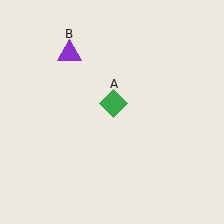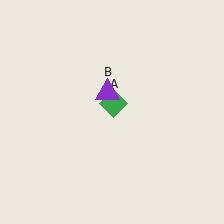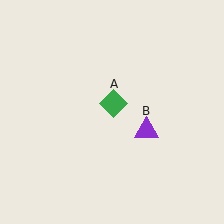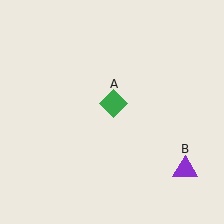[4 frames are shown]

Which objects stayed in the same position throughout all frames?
Green diamond (object A) remained stationary.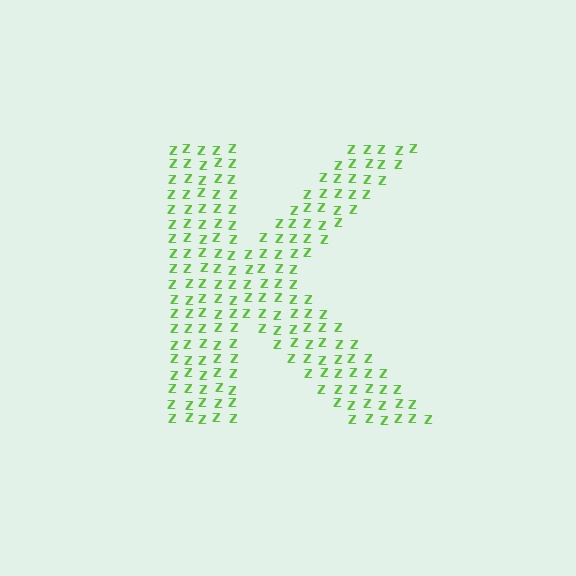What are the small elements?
The small elements are letter Z's.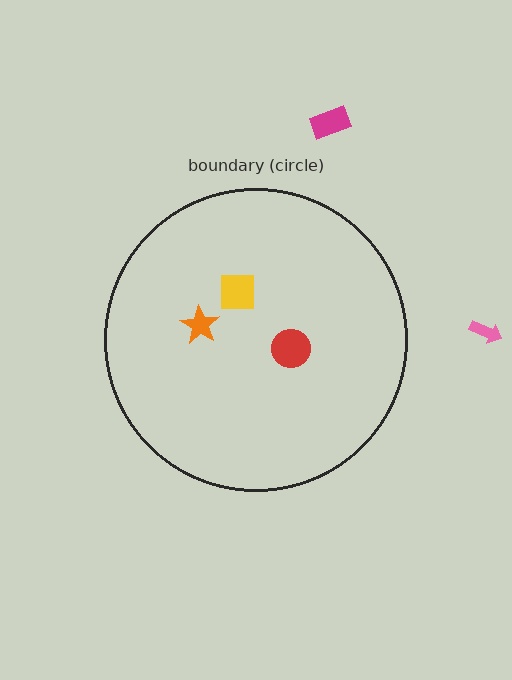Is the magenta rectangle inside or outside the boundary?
Outside.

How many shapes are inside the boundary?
3 inside, 2 outside.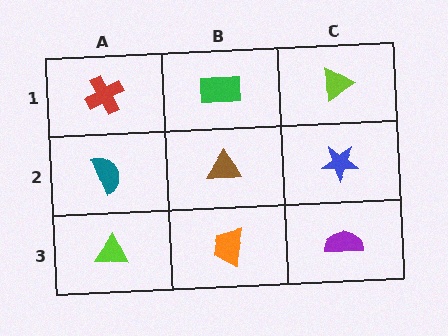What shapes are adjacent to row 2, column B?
A green rectangle (row 1, column B), an orange trapezoid (row 3, column B), a teal semicircle (row 2, column A), a blue star (row 2, column C).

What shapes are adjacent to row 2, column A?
A red cross (row 1, column A), a lime triangle (row 3, column A), a brown triangle (row 2, column B).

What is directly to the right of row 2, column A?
A brown triangle.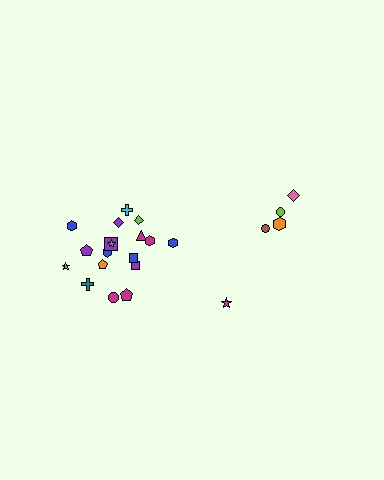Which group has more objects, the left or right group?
The left group.